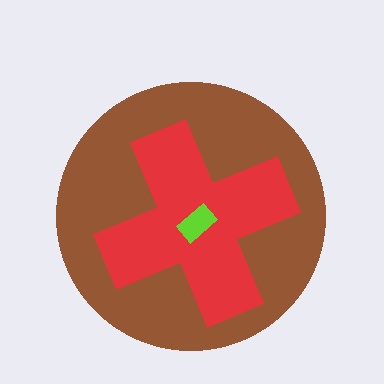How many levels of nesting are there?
3.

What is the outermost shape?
The brown circle.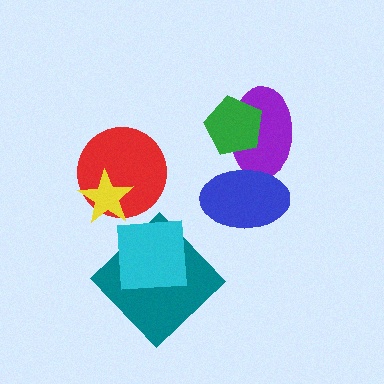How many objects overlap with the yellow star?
1 object overlaps with the yellow star.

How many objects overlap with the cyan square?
1 object overlaps with the cyan square.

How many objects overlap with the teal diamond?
1 object overlaps with the teal diamond.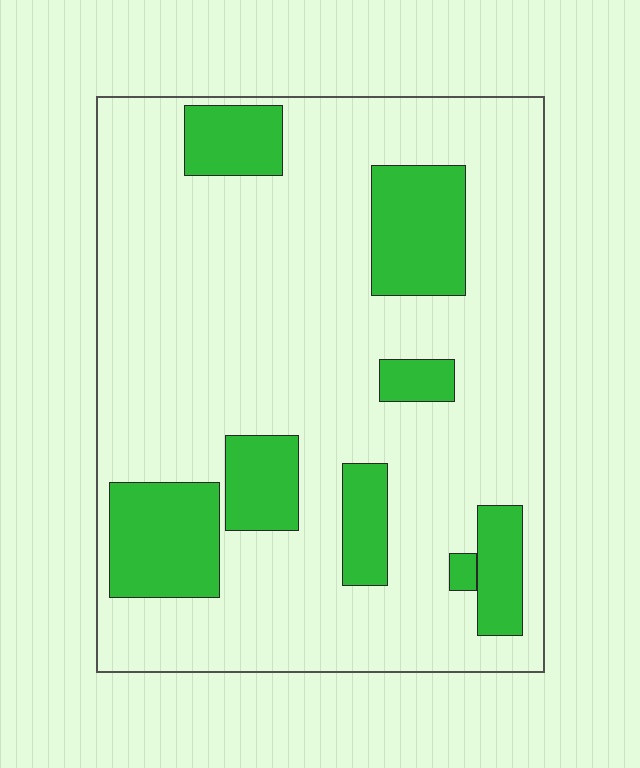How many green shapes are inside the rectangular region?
8.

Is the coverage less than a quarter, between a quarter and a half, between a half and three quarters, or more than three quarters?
Less than a quarter.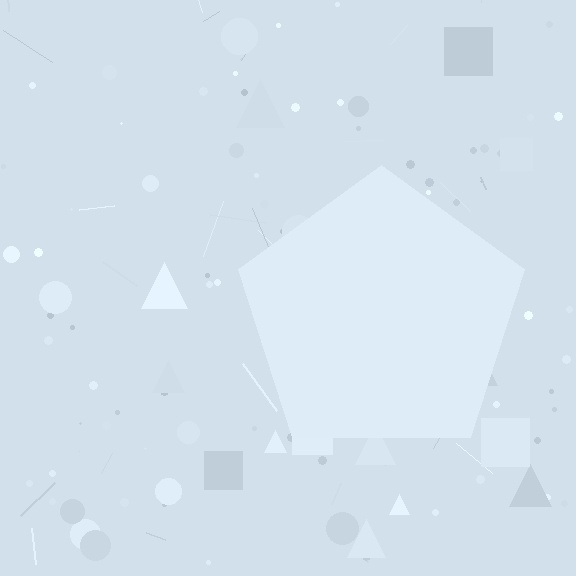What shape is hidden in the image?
A pentagon is hidden in the image.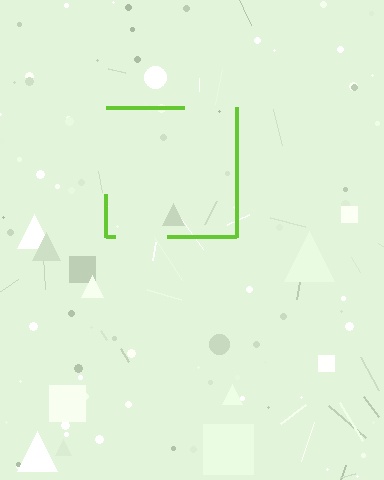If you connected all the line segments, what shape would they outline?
They would outline a square.